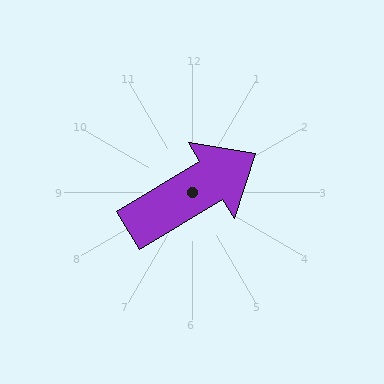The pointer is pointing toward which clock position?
Roughly 2 o'clock.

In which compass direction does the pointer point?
Northeast.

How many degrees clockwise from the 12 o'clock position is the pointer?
Approximately 59 degrees.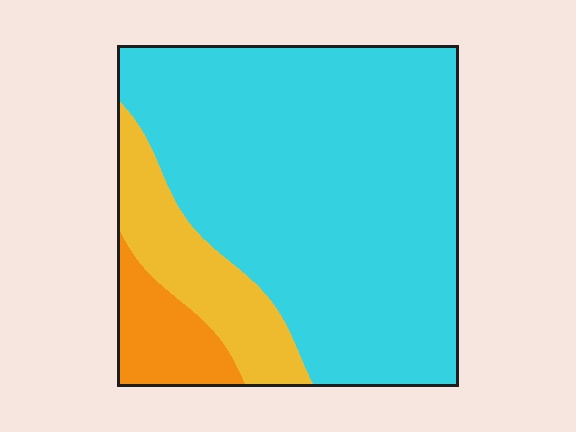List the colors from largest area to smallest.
From largest to smallest: cyan, yellow, orange.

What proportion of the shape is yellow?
Yellow takes up about one sixth (1/6) of the shape.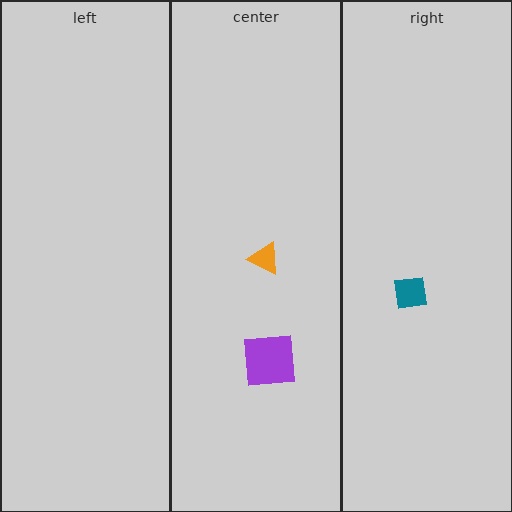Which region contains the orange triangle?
The center region.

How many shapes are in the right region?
1.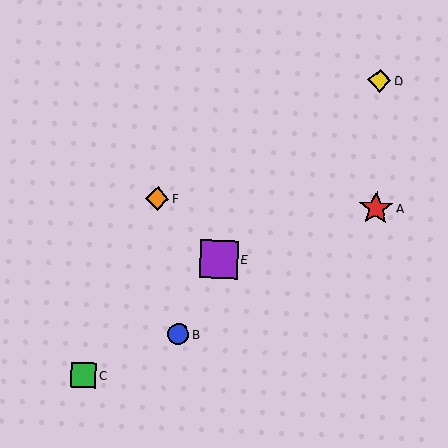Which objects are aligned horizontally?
Objects A, F are aligned horizontally.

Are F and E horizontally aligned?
No, F is at y≈199 and E is at y≈259.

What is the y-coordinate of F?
Object F is at y≈199.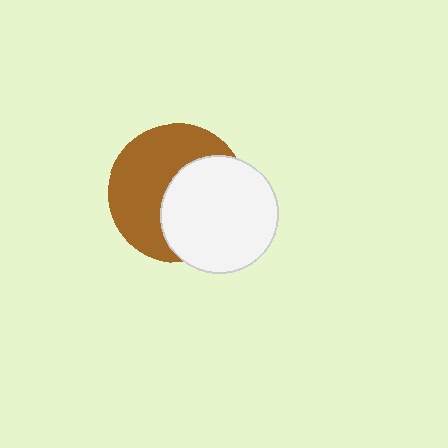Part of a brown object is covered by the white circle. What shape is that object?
It is a circle.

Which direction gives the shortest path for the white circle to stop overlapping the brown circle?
Moving right gives the shortest separation.